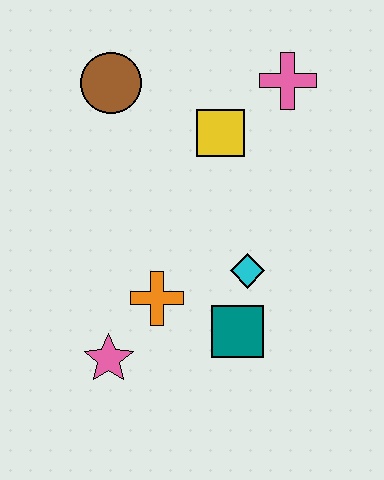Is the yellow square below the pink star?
No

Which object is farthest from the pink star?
The pink cross is farthest from the pink star.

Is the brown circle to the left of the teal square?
Yes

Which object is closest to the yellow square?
The pink cross is closest to the yellow square.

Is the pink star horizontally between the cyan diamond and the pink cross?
No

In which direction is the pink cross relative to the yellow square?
The pink cross is to the right of the yellow square.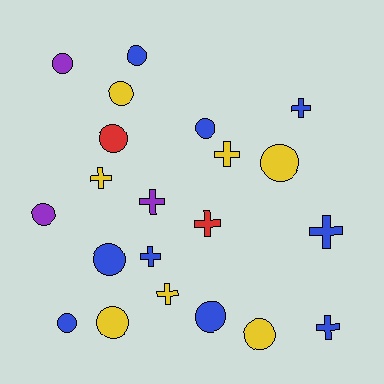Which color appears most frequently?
Blue, with 9 objects.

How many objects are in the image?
There are 21 objects.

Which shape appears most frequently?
Circle, with 12 objects.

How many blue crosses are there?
There are 4 blue crosses.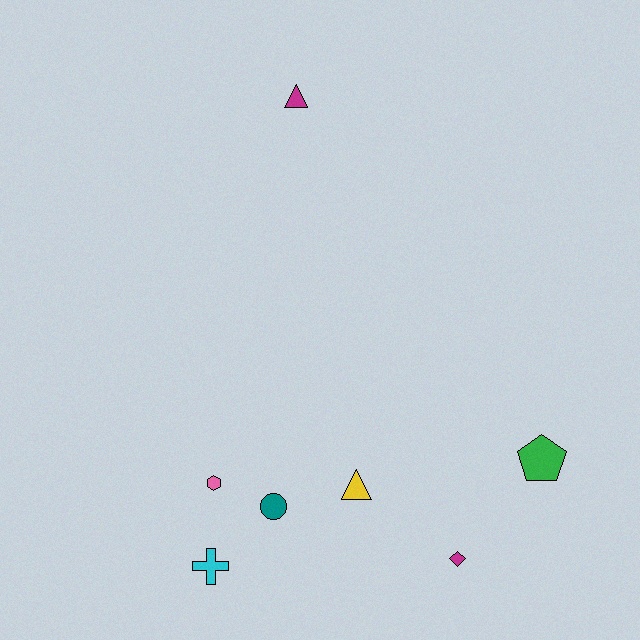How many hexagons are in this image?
There is 1 hexagon.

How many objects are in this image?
There are 7 objects.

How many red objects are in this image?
There are no red objects.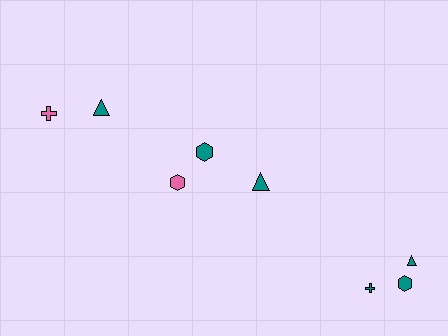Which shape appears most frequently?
Hexagon, with 3 objects.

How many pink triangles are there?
There are no pink triangles.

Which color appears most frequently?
Teal, with 6 objects.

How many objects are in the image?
There are 8 objects.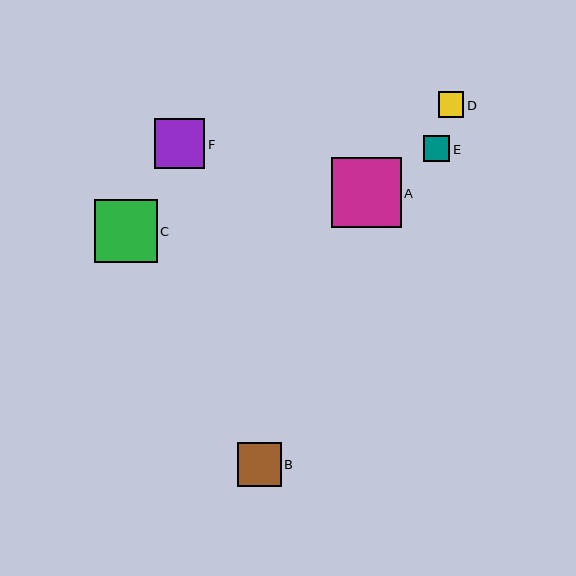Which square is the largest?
Square A is the largest with a size of approximately 70 pixels.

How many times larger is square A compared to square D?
Square A is approximately 2.8 times the size of square D.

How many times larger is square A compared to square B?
Square A is approximately 1.6 times the size of square B.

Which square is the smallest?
Square D is the smallest with a size of approximately 25 pixels.